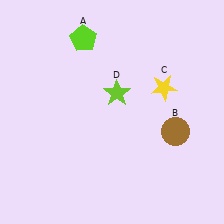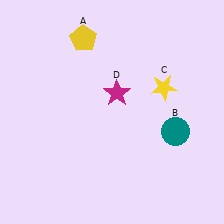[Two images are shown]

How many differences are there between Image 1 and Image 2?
There are 3 differences between the two images.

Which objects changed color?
A changed from lime to yellow. B changed from brown to teal. D changed from lime to magenta.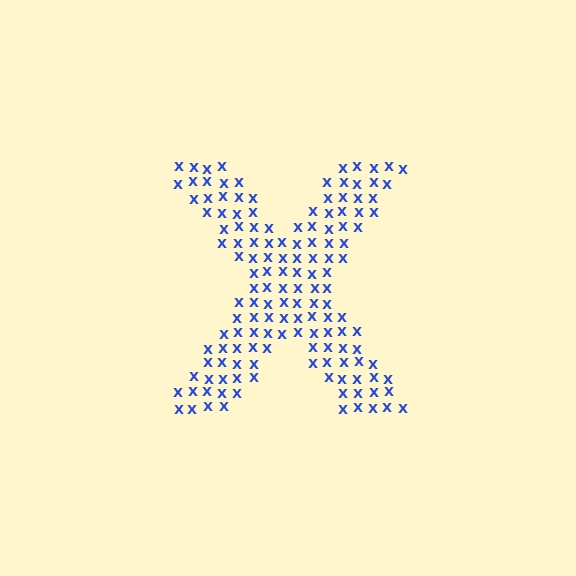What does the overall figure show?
The overall figure shows the letter X.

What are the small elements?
The small elements are letter X's.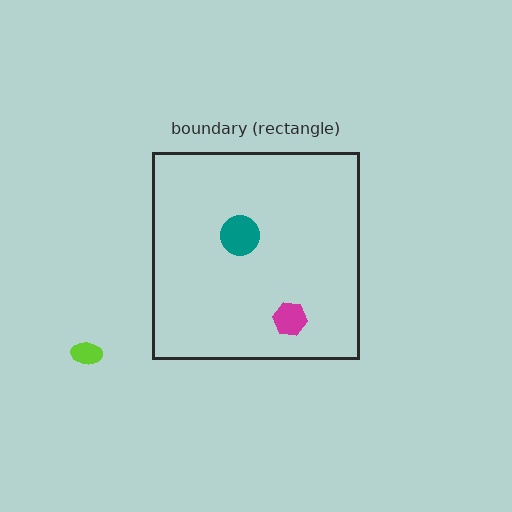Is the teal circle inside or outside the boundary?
Inside.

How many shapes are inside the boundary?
3 inside, 1 outside.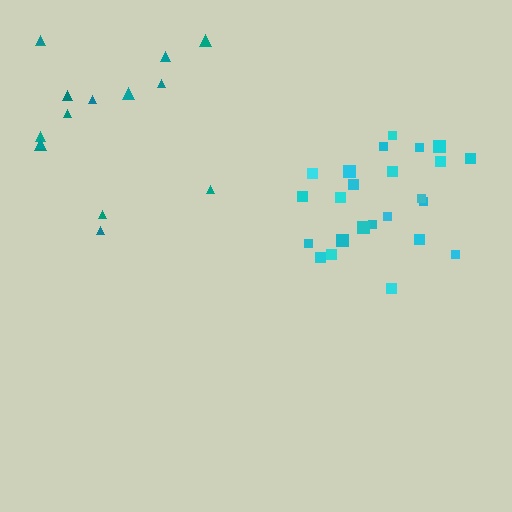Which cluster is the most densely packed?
Cyan.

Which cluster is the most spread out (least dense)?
Teal.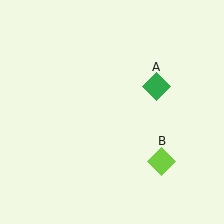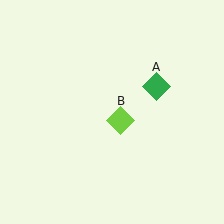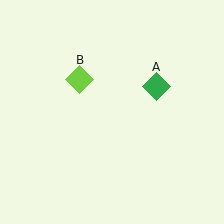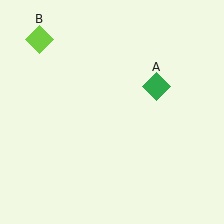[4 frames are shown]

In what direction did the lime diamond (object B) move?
The lime diamond (object B) moved up and to the left.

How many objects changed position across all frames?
1 object changed position: lime diamond (object B).